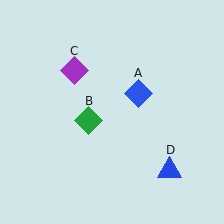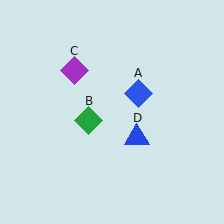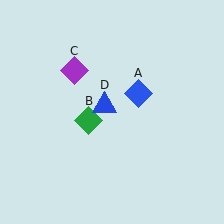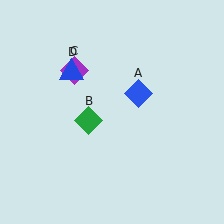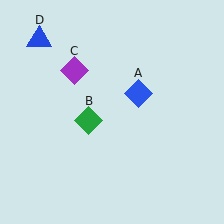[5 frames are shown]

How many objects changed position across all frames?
1 object changed position: blue triangle (object D).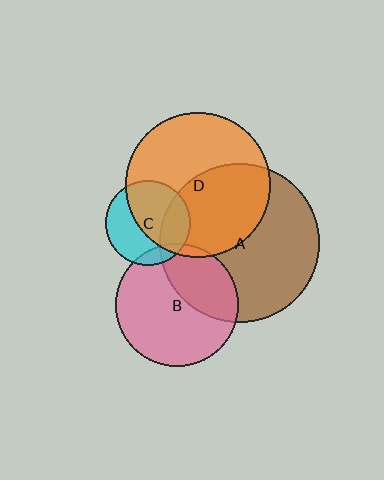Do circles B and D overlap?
Yes.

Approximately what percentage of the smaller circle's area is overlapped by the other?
Approximately 5%.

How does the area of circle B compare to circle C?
Approximately 2.1 times.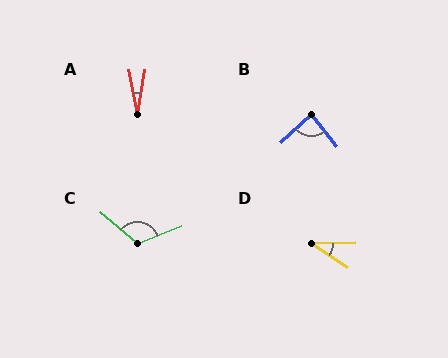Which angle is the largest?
C, at approximately 117 degrees.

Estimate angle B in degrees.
Approximately 86 degrees.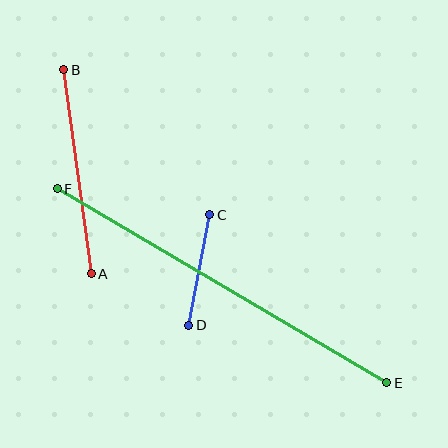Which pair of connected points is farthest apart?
Points E and F are farthest apart.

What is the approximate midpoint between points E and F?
The midpoint is at approximately (222, 286) pixels.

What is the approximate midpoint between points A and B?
The midpoint is at approximately (77, 172) pixels.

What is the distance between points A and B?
The distance is approximately 206 pixels.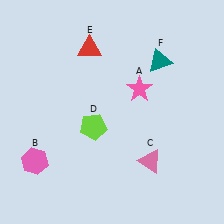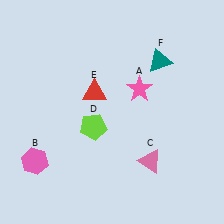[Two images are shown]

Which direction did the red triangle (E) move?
The red triangle (E) moved down.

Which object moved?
The red triangle (E) moved down.